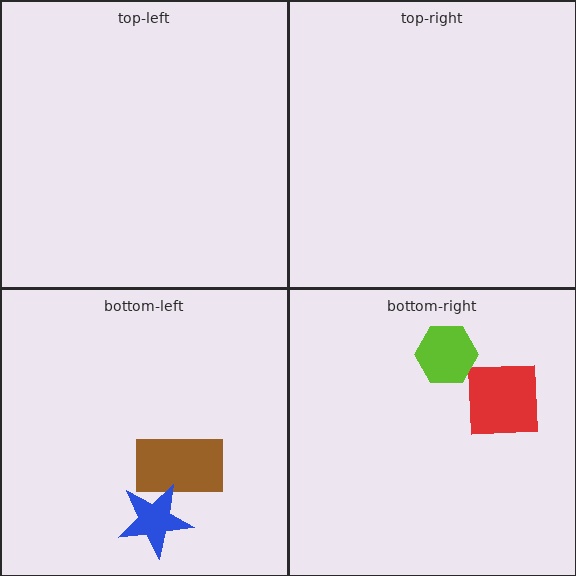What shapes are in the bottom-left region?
The brown rectangle, the blue star.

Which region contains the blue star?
The bottom-left region.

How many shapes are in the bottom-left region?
2.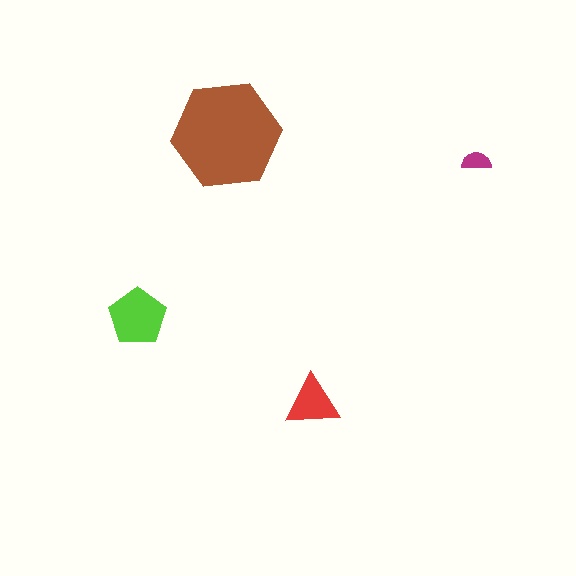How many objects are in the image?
There are 4 objects in the image.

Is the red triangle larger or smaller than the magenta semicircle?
Larger.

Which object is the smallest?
The magenta semicircle.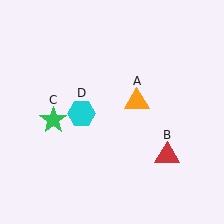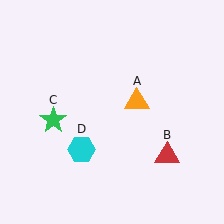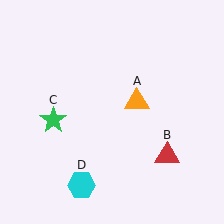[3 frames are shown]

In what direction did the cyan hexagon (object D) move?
The cyan hexagon (object D) moved down.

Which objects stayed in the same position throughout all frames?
Orange triangle (object A) and red triangle (object B) and green star (object C) remained stationary.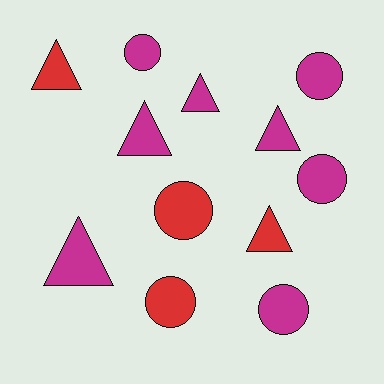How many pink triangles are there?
There are no pink triangles.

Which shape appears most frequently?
Triangle, with 6 objects.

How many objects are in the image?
There are 12 objects.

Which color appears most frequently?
Magenta, with 8 objects.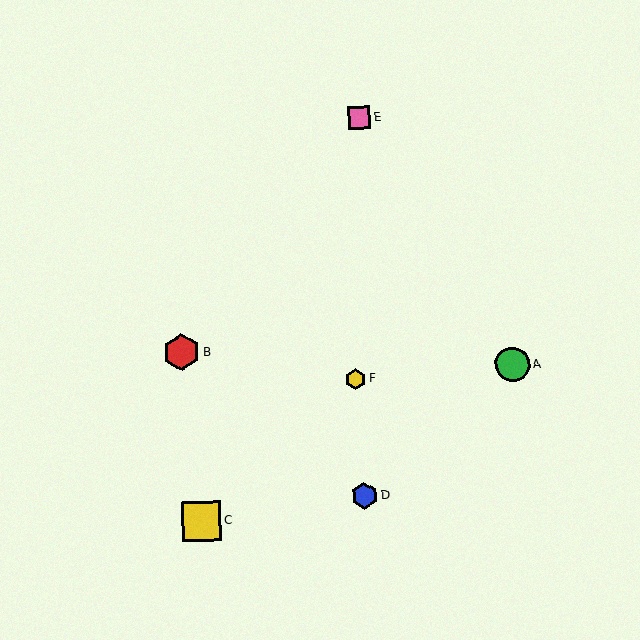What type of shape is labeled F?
Shape F is a yellow hexagon.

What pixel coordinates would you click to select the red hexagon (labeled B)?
Click at (182, 352) to select the red hexagon B.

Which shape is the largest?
The yellow square (labeled C) is the largest.